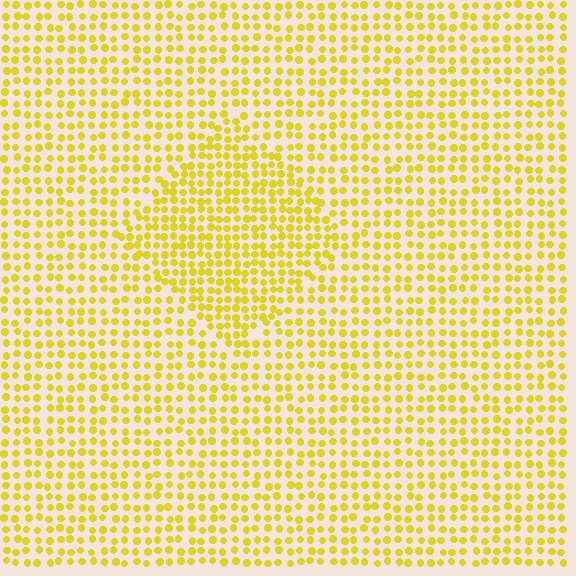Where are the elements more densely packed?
The elements are more densely packed inside the diamond boundary.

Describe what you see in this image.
The image contains small yellow elements arranged at two different densities. A diamond-shaped region is visible where the elements are more densely packed than the surrounding area.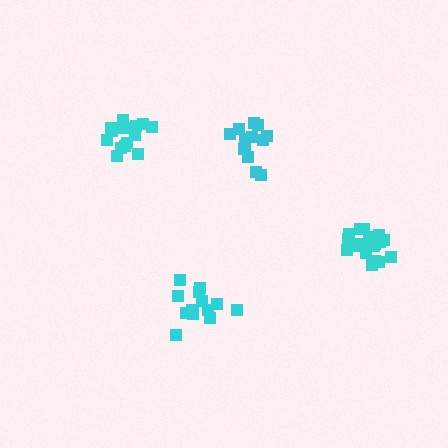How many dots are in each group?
Group 1: 16 dots, Group 2: 15 dots, Group 3: 19 dots, Group 4: 13 dots (63 total).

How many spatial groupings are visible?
There are 4 spatial groupings.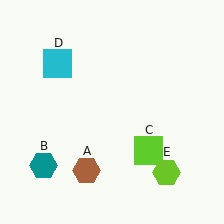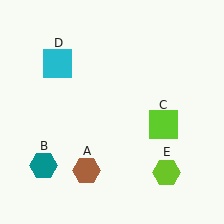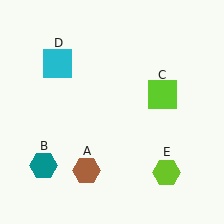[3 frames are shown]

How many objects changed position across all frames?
1 object changed position: lime square (object C).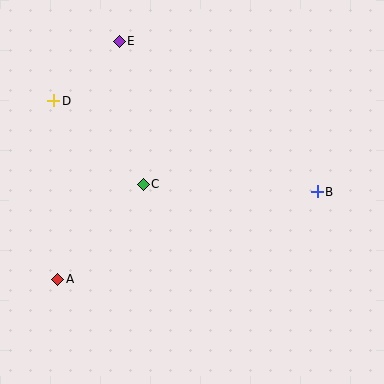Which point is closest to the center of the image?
Point C at (143, 184) is closest to the center.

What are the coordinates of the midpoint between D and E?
The midpoint between D and E is at (86, 71).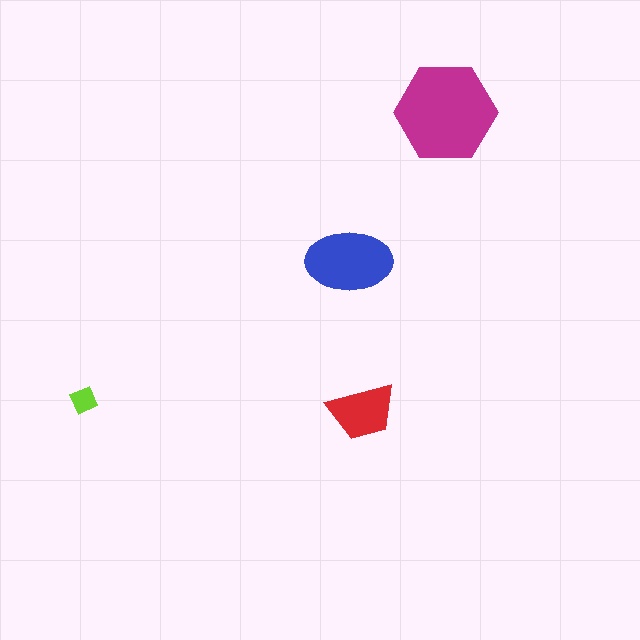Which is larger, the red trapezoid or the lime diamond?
The red trapezoid.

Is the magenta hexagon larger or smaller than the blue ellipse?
Larger.